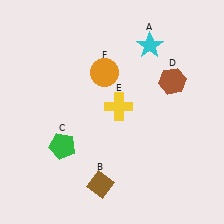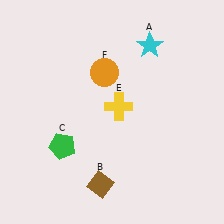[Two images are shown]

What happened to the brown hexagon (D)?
The brown hexagon (D) was removed in Image 2. It was in the top-right area of Image 1.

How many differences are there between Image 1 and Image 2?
There is 1 difference between the two images.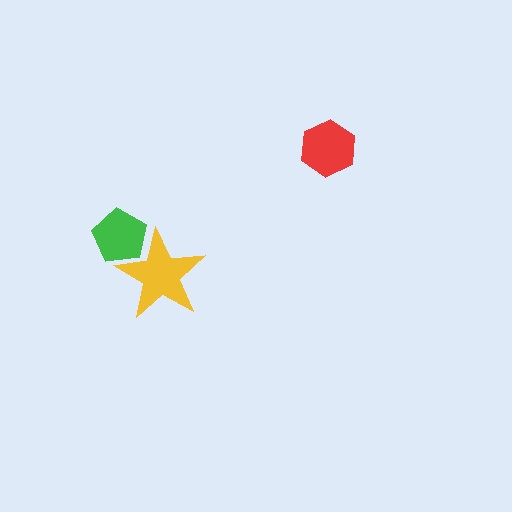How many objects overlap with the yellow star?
1 object overlaps with the yellow star.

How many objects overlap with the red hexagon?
0 objects overlap with the red hexagon.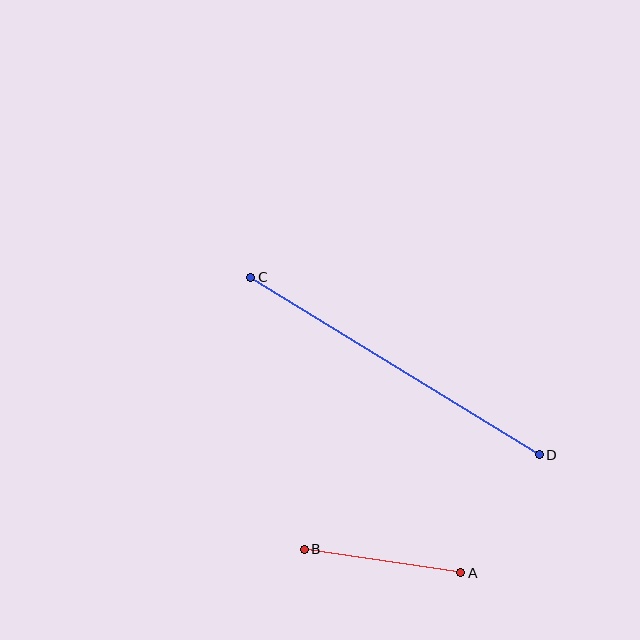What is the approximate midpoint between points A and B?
The midpoint is at approximately (382, 561) pixels.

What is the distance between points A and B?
The distance is approximately 158 pixels.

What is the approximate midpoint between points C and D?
The midpoint is at approximately (395, 366) pixels.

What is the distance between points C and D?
The distance is approximately 339 pixels.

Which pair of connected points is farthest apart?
Points C and D are farthest apart.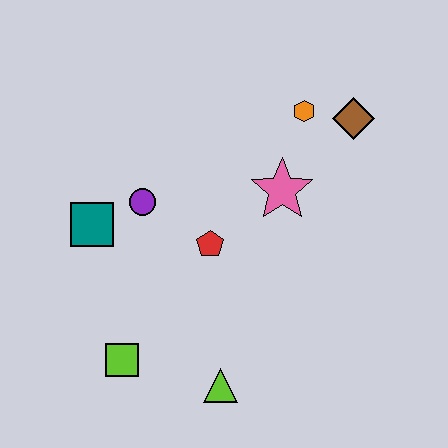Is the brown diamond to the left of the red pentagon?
No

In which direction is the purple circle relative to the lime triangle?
The purple circle is above the lime triangle.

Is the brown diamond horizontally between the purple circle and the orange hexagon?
No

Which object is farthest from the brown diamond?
The lime square is farthest from the brown diamond.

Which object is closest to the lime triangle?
The lime square is closest to the lime triangle.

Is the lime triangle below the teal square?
Yes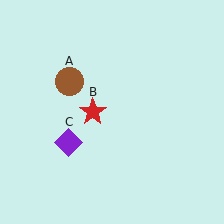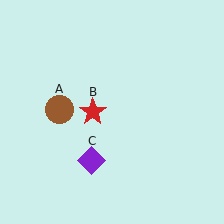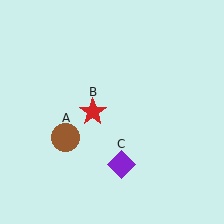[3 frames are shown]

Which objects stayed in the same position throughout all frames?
Red star (object B) remained stationary.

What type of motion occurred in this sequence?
The brown circle (object A), purple diamond (object C) rotated counterclockwise around the center of the scene.